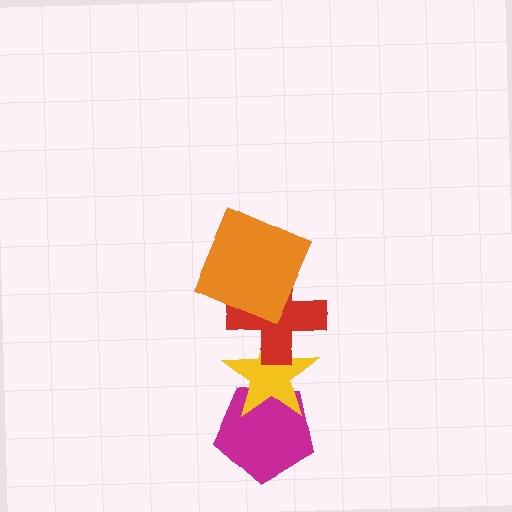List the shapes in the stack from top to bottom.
From top to bottom: the orange square, the red cross, the yellow star, the magenta pentagon.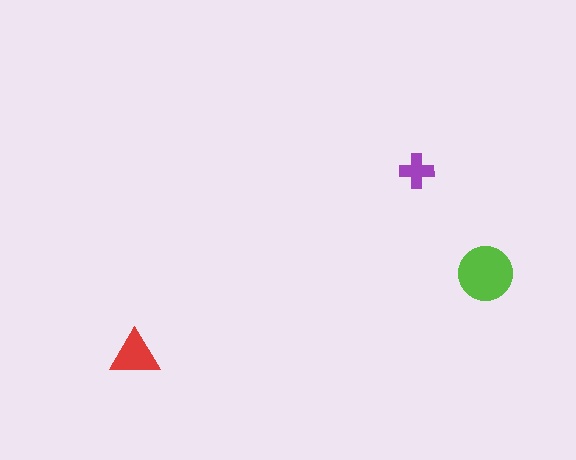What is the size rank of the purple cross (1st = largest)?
3rd.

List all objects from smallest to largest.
The purple cross, the red triangle, the lime circle.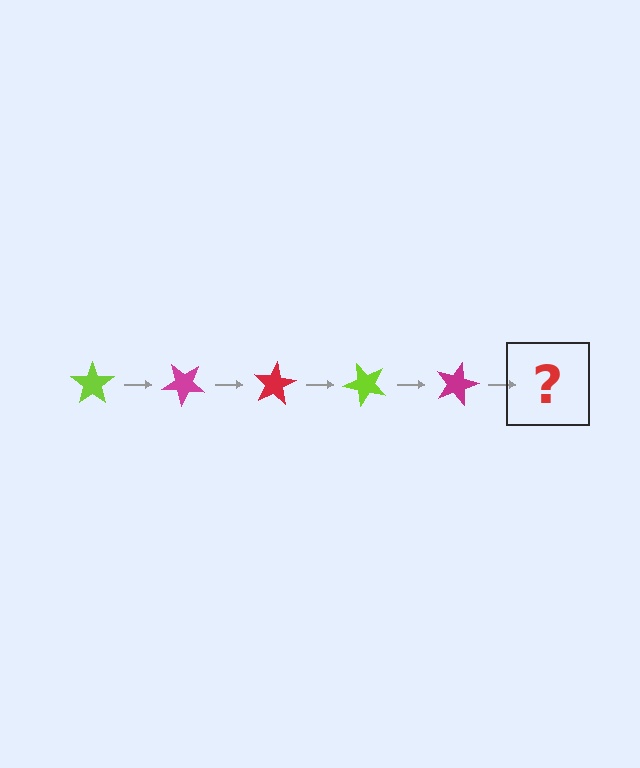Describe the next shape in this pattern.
It should be a red star, rotated 200 degrees from the start.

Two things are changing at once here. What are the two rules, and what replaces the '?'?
The two rules are that it rotates 40 degrees each step and the color cycles through lime, magenta, and red. The '?' should be a red star, rotated 200 degrees from the start.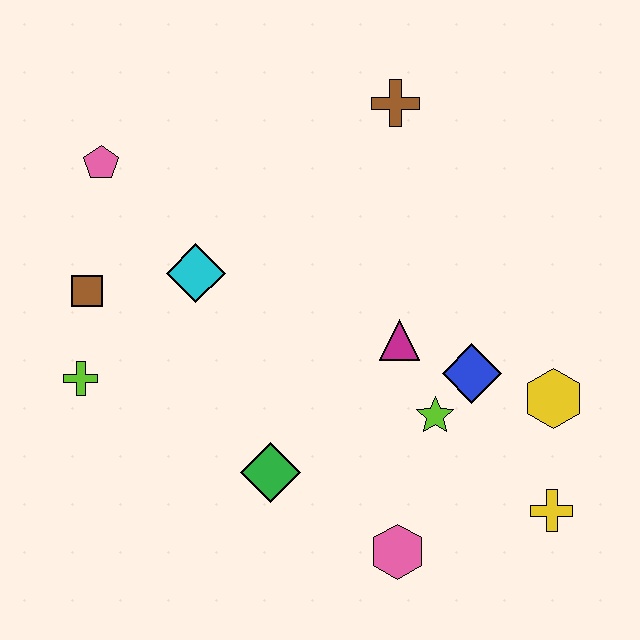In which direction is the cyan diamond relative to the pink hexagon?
The cyan diamond is above the pink hexagon.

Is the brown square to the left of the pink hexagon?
Yes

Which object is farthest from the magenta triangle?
The pink pentagon is farthest from the magenta triangle.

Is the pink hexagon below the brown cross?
Yes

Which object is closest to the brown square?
The lime cross is closest to the brown square.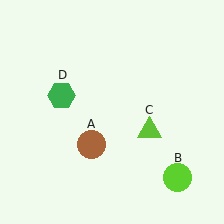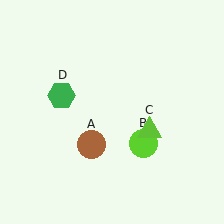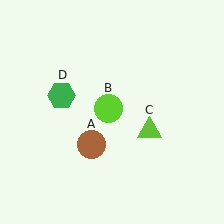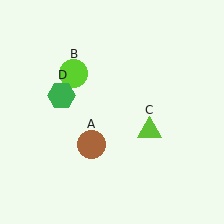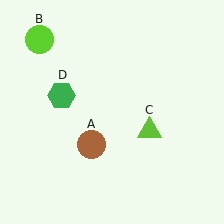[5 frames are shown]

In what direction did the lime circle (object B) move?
The lime circle (object B) moved up and to the left.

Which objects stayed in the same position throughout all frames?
Brown circle (object A) and lime triangle (object C) and green hexagon (object D) remained stationary.